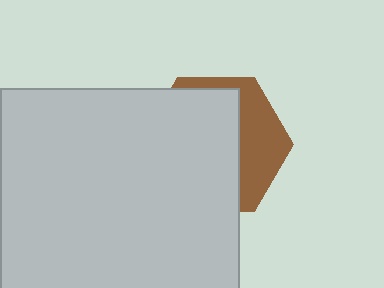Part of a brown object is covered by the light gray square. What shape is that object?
It is a hexagon.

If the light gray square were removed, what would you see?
You would see the complete brown hexagon.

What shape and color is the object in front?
The object in front is a light gray square.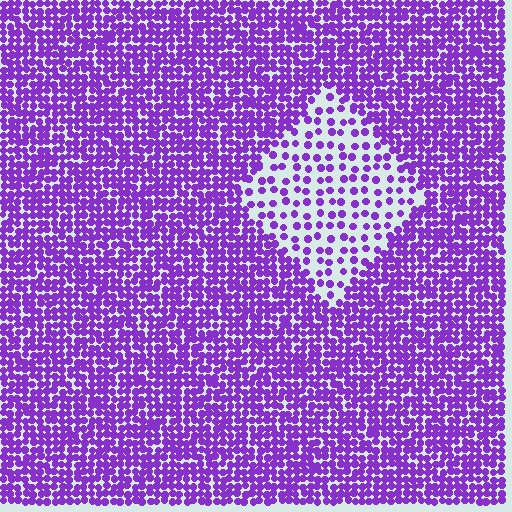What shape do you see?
I see a diamond.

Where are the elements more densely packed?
The elements are more densely packed outside the diamond boundary.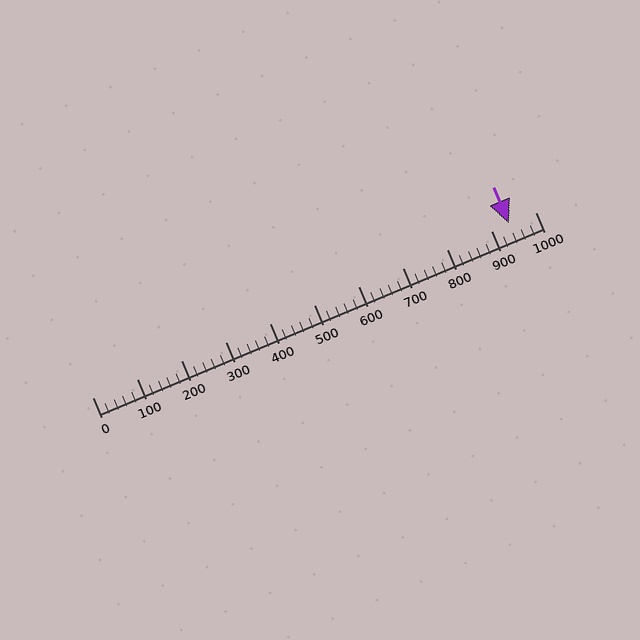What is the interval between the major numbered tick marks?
The major tick marks are spaced 100 units apart.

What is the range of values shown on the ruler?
The ruler shows values from 0 to 1000.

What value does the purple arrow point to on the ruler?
The purple arrow points to approximately 940.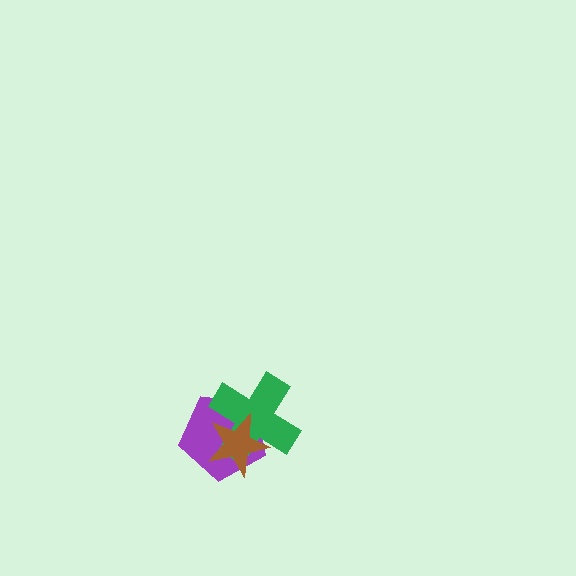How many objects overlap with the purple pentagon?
2 objects overlap with the purple pentagon.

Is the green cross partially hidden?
Yes, it is partially covered by another shape.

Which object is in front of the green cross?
The brown star is in front of the green cross.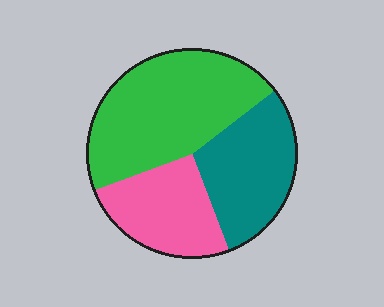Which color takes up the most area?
Green, at roughly 45%.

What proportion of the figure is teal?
Teal takes up about one third (1/3) of the figure.